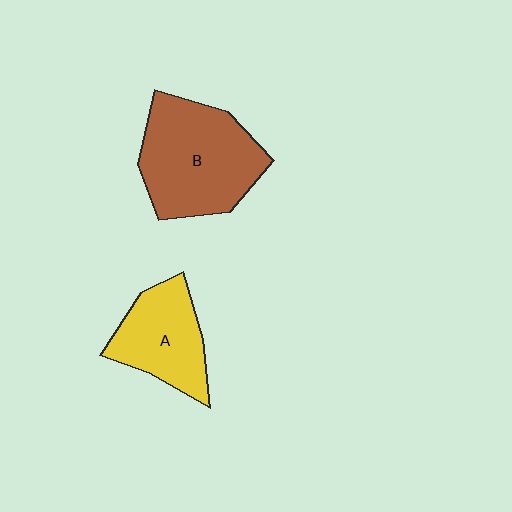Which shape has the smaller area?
Shape A (yellow).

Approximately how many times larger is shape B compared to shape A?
Approximately 1.5 times.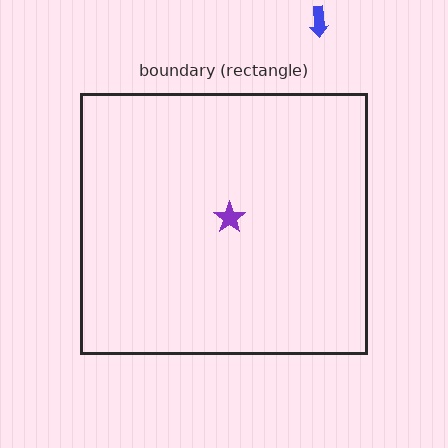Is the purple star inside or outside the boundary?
Inside.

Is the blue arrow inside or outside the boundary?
Outside.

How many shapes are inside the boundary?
1 inside, 1 outside.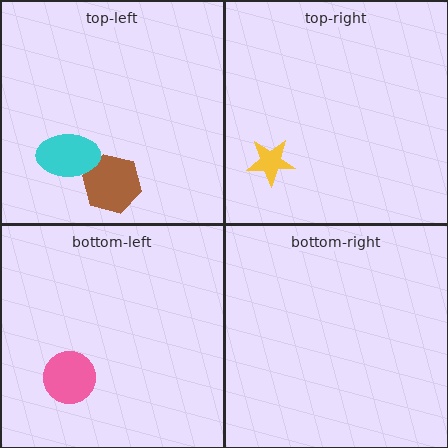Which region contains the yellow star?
The top-right region.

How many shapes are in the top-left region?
2.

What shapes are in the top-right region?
The yellow star.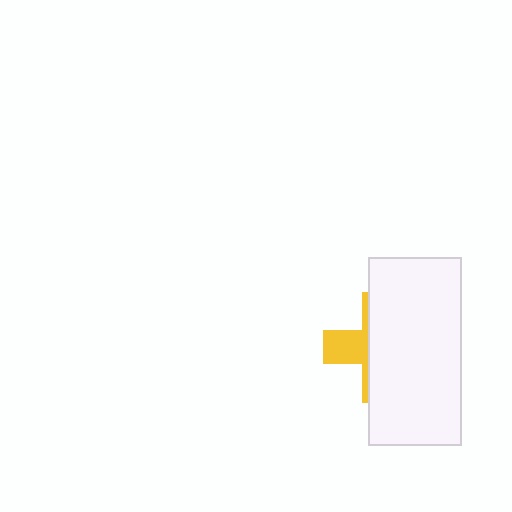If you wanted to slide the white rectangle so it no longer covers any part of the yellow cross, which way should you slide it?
Slide it right — that is the most direct way to separate the two shapes.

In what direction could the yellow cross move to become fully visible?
The yellow cross could move left. That would shift it out from behind the white rectangle entirely.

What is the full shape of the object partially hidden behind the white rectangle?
The partially hidden object is a yellow cross.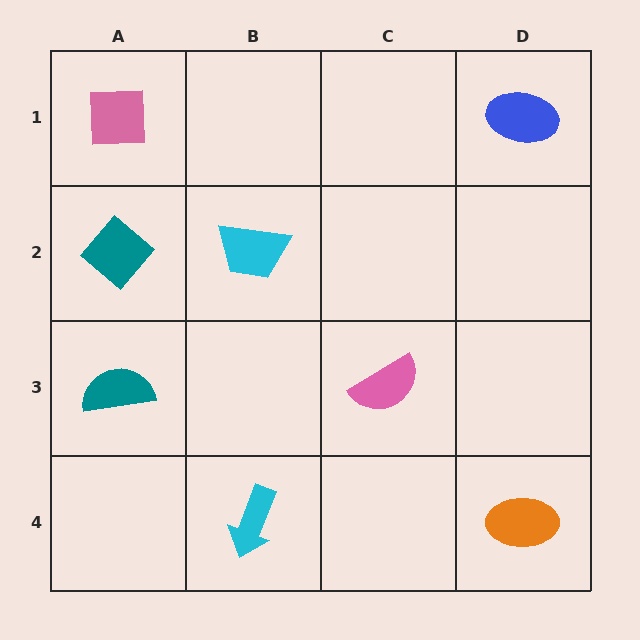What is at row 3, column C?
A pink semicircle.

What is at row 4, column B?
A cyan arrow.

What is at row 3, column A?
A teal semicircle.